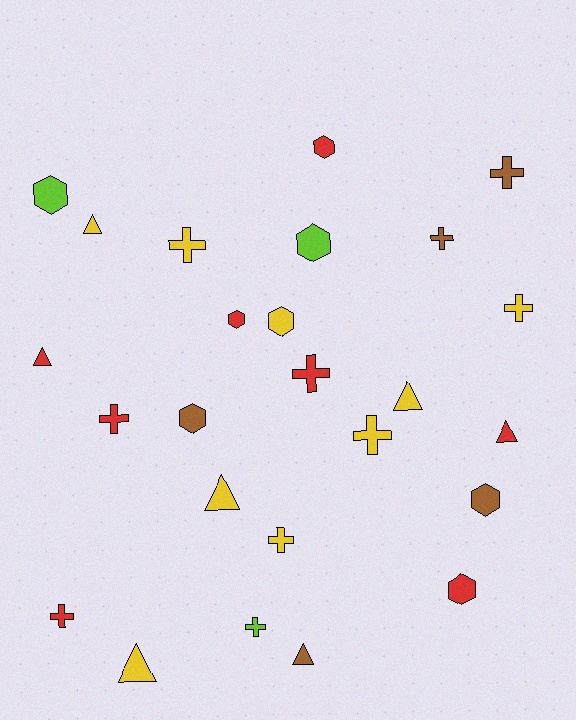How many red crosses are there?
There are 3 red crosses.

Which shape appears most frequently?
Cross, with 10 objects.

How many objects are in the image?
There are 25 objects.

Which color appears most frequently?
Yellow, with 9 objects.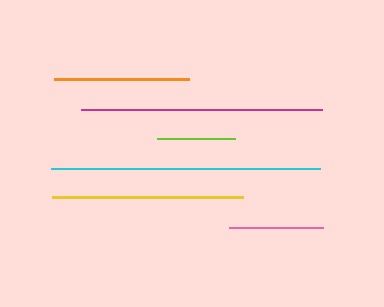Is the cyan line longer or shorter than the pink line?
The cyan line is longer than the pink line.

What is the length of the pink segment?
The pink segment is approximately 95 pixels long.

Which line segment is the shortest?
The lime line is the shortest at approximately 78 pixels.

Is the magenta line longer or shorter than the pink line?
The magenta line is longer than the pink line.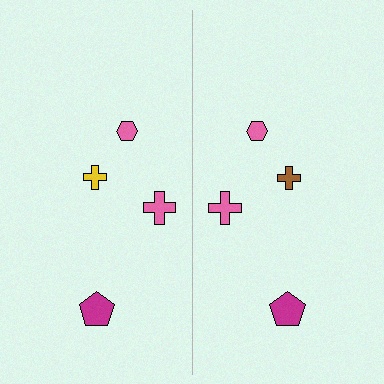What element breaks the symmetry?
The brown cross on the right side breaks the symmetry — its mirror counterpart is yellow.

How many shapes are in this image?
There are 8 shapes in this image.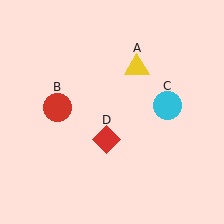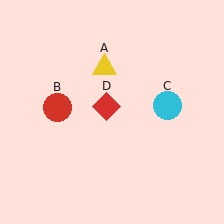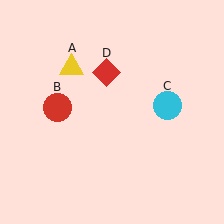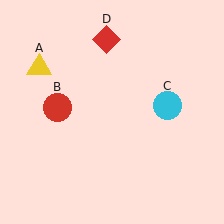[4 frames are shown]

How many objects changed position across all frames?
2 objects changed position: yellow triangle (object A), red diamond (object D).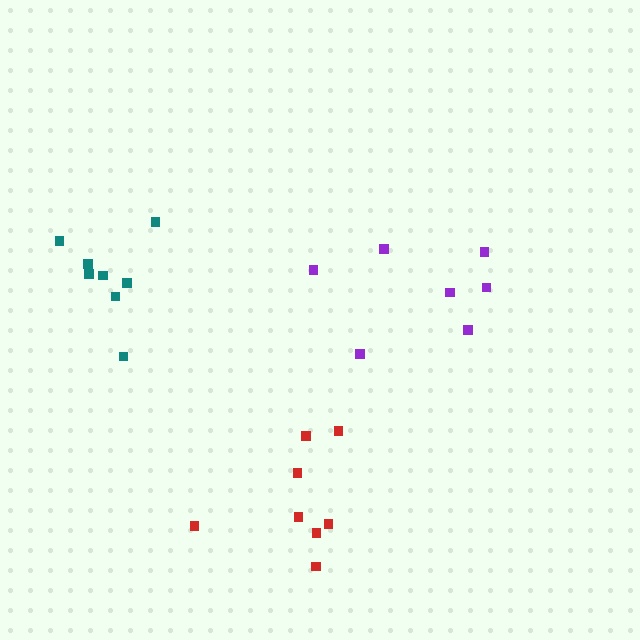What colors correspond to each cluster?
The clusters are colored: red, teal, purple.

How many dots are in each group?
Group 1: 8 dots, Group 2: 8 dots, Group 3: 7 dots (23 total).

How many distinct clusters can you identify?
There are 3 distinct clusters.